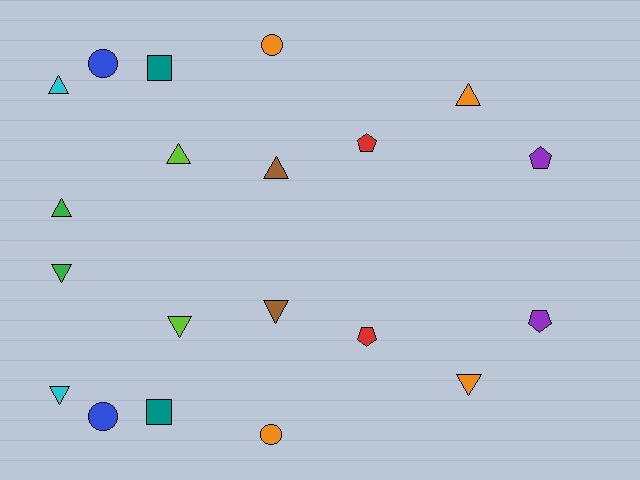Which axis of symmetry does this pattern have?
The pattern has a horizontal axis of symmetry running through the center of the image.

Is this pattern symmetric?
Yes, this pattern has bilateral (reflection) symmetry.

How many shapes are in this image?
There are 20 shapes in this image.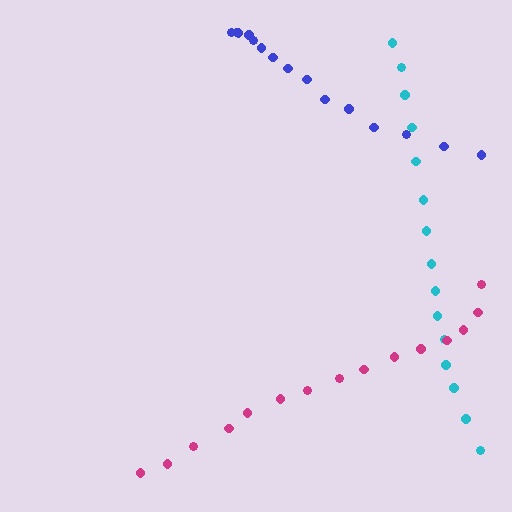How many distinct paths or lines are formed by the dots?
There are 3 distinct paths.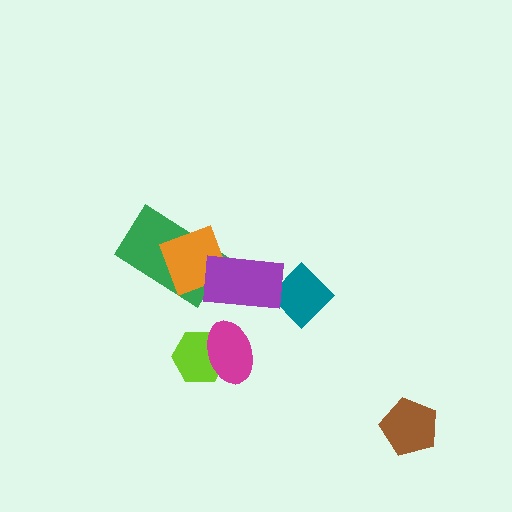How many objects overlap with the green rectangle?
2 objects overlap with the green rectangle.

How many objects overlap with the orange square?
2 objects overlap with the orange square.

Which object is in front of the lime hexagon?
The magenta ellipse is in front of the lime hexagon.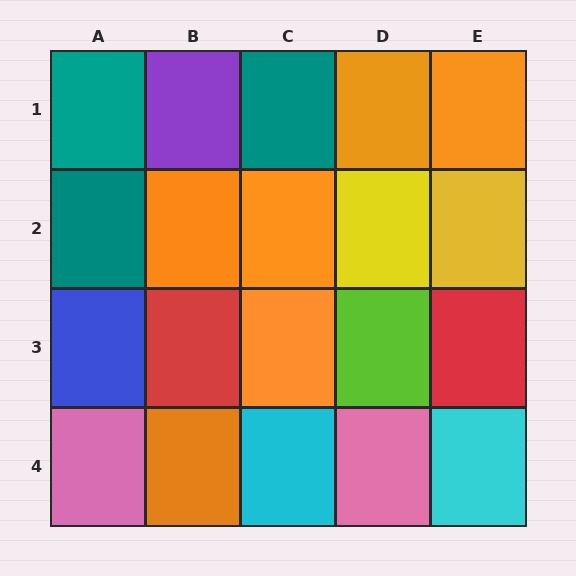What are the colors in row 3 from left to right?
Blue, red, orange, lime, red.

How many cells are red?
2 cells are red.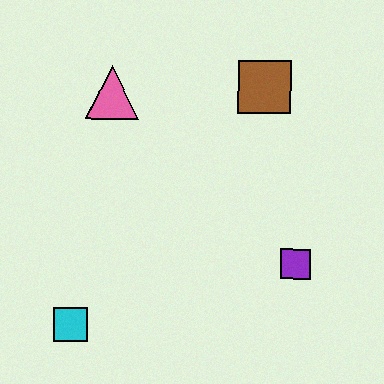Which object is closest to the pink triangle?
The brown square is closest to the pink triangle.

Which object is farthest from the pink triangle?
The purple square is farthest from the pink triangle.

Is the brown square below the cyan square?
No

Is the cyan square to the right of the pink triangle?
No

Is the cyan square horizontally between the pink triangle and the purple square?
No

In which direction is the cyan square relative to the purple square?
The cyan square is to the left of the purple square.